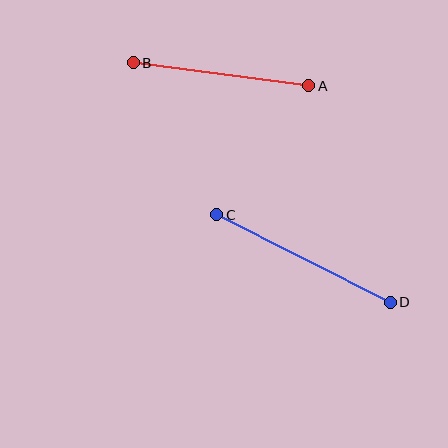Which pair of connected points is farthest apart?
Points C and D are farthest apart.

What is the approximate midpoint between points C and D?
The midpoint is at approximately (304, 259) pixels.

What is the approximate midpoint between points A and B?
The midpoint is at approximately (221, 74) pixels.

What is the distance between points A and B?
The distance is approximately 177 pixels.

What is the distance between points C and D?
The distance is approximately 194 pixels.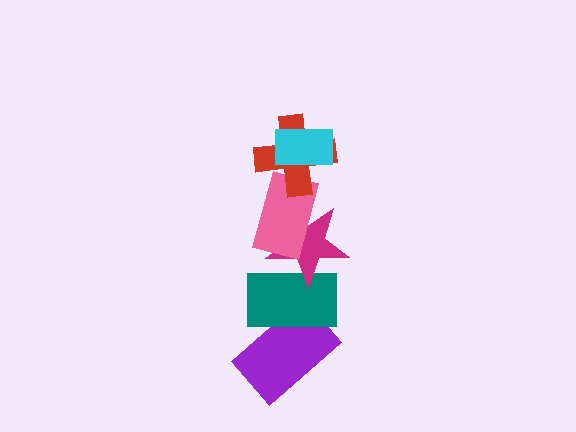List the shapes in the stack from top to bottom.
From top to bottom: the cyan rectangle, the red cross, the pink rectangle, the magenta star, the teal rectangle, the purple rectangle.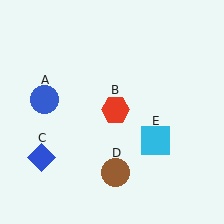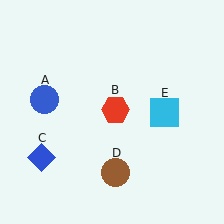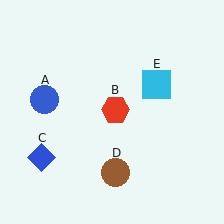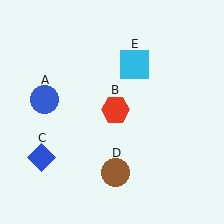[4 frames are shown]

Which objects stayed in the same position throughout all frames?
Blue circle (object A) and red hexagon (object B) and blue diamond (object C) and brown circle (object D) remained stationary.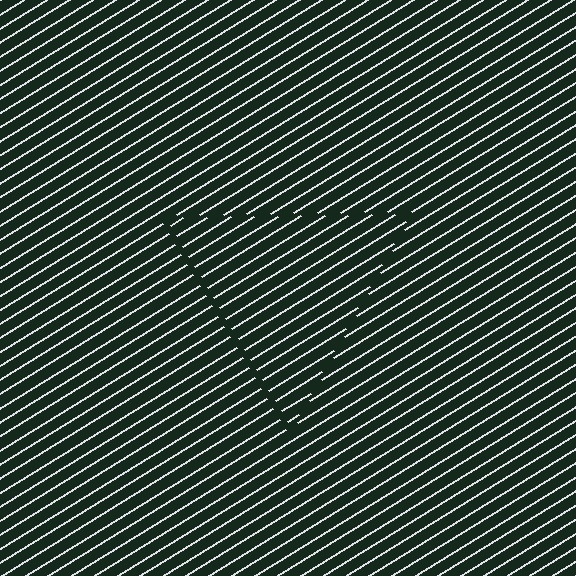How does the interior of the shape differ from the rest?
The interior of the shape contains the same grating, shifted by half a period — the contour is defined by the phase discontinuity where line-ends from the inner and outer gratings abut.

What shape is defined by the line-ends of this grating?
An illusory triangle. The interior of the shape contains the same grating, shifted by half a period — the contour is defined by the phase discontinuity where line-ends from the inner and outer gratings abut.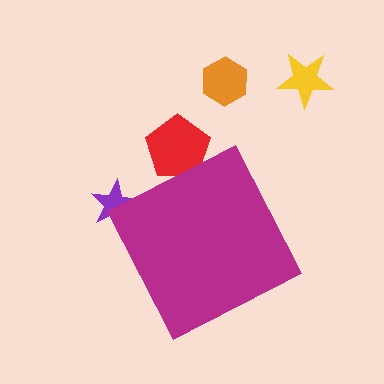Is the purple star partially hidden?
Yes, the purple star is partially hidden behind the magenta diamond.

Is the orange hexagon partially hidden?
No, the orange hexagon is fully visible.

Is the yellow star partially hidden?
No, the yellow star is fully visible.